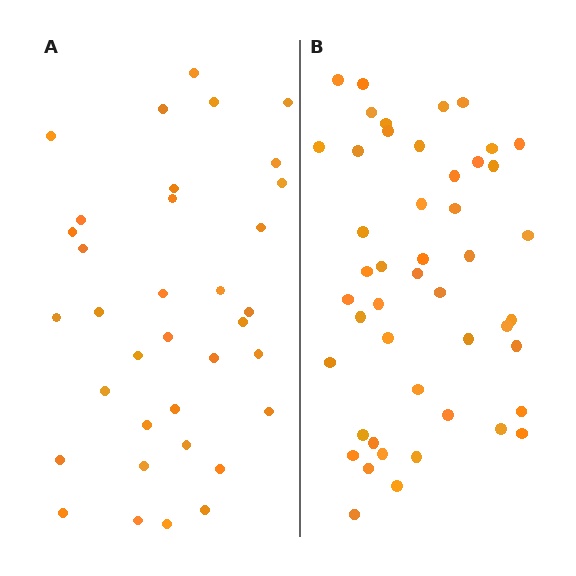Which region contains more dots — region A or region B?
Region B (the right region) has more dots.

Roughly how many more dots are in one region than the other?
Region B has roughly 12 or so more dots than region A.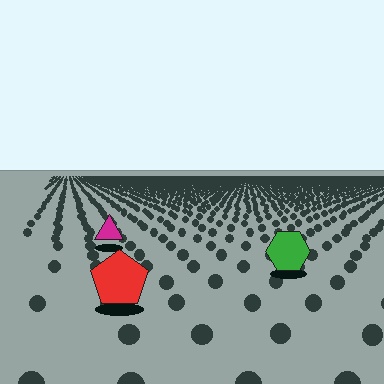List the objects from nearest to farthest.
From nearest to farthest: the red pentagon, the green hexagon, the magenta triangle.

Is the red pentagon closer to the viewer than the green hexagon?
Yes. The red pentagon is closer — you can tell from the texture gradient: the ground texture is coarser near it.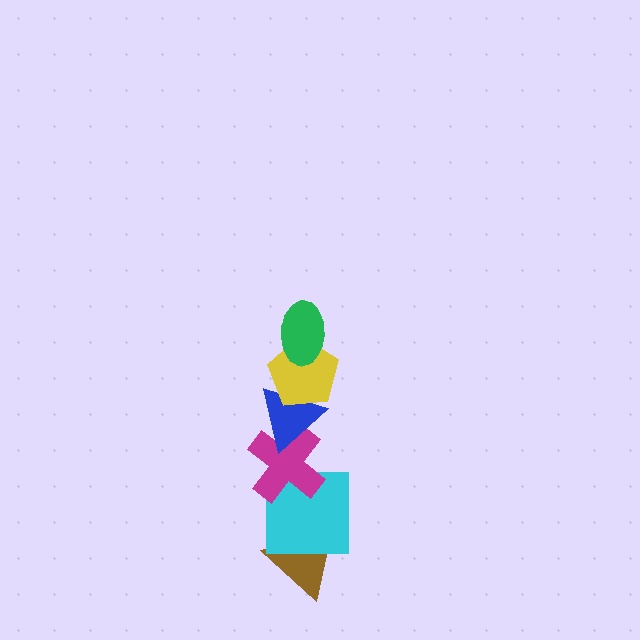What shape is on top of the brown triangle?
The cyan square is on top of the brown triangle.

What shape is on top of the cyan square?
The magenta cross is on top of the cyan square.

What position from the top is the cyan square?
The cyan square is 5th from the top.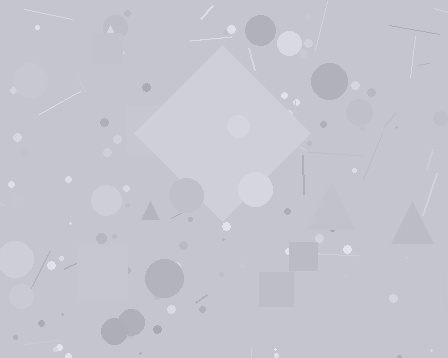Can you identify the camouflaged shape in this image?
The camouflaged shape is a diamond.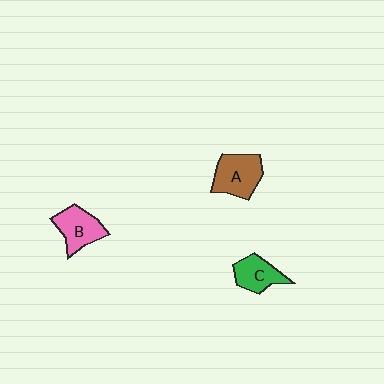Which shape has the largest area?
Shape A (brown).